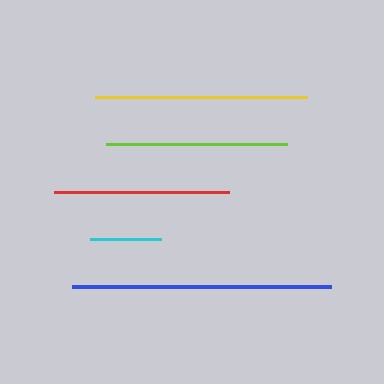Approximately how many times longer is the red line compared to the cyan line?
The red line is approximately 2.5 times the length of the cyan line.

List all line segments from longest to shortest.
From longest to shortest: blue, yellow, lime, red, cyan.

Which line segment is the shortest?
The cyan line is the shortest at approximately 71 pixels.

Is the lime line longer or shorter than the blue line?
The blue line is longer than the lime line.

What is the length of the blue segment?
The blue segment is approximately 259 pixels long.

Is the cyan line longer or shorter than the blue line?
The blue line is longer than the cyan line.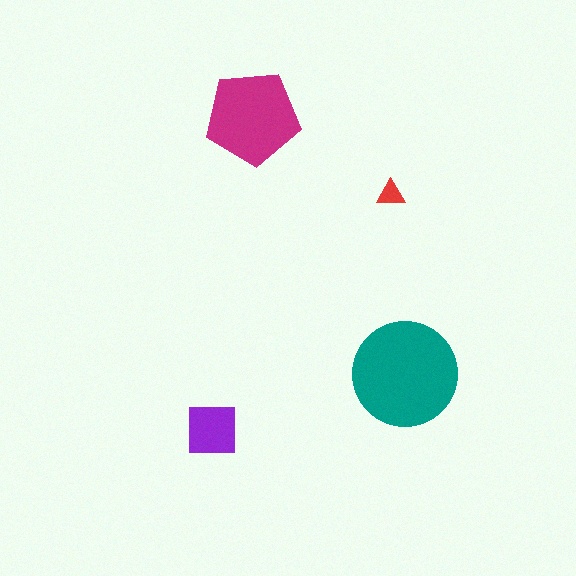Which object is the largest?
The teal circle.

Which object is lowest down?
The purple square is bottommost.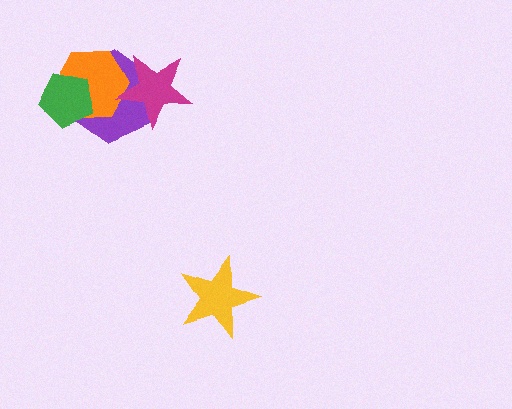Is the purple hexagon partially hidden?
Yes, it is partially covered by another shape.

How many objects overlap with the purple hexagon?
3 objects overlap with the purple hexagon.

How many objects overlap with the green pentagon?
2 objects overlap with the green pentagon.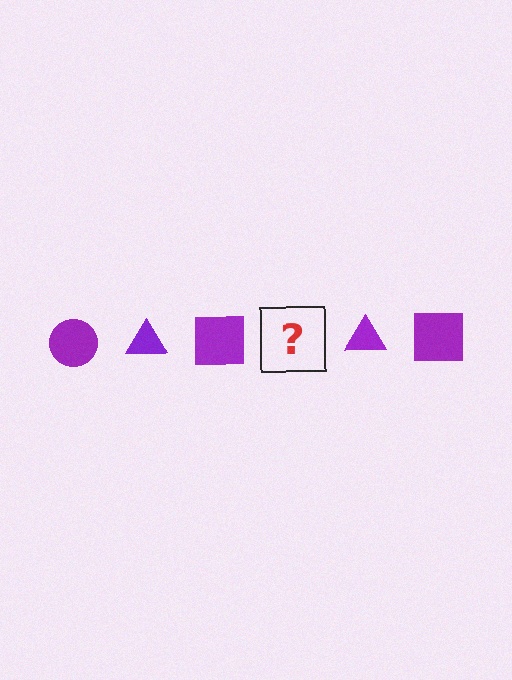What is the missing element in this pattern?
The missing element is a purple circle.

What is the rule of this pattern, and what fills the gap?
The rule is that the pattern cycles through circle, triangle, square shapes in purple. The gap should be filled with a purple circle.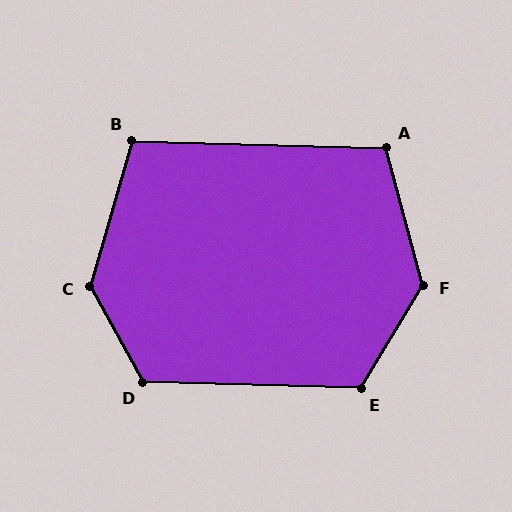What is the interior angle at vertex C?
Approximately 134 degrees (obtuse).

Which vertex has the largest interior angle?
F, at approximately 134 degrees.